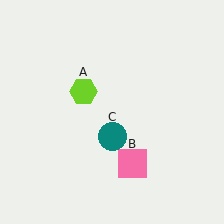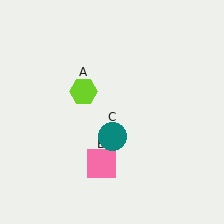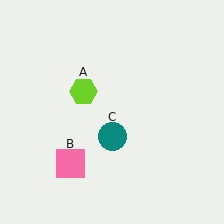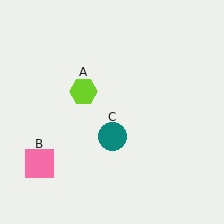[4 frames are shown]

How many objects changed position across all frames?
1 object changed position: pink square (object B).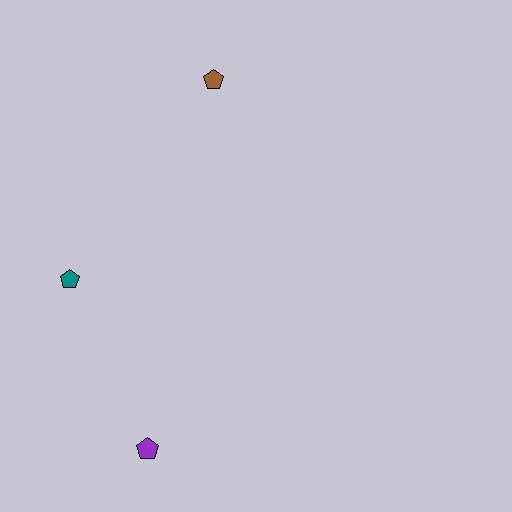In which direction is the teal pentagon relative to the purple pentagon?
The teal pentagon is above the purple pentagon.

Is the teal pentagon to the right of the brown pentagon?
No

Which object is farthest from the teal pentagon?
The brown pentagon is farthest from the teal pentagon.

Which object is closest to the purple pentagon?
The teal pentagon is closest to the purple pentagon.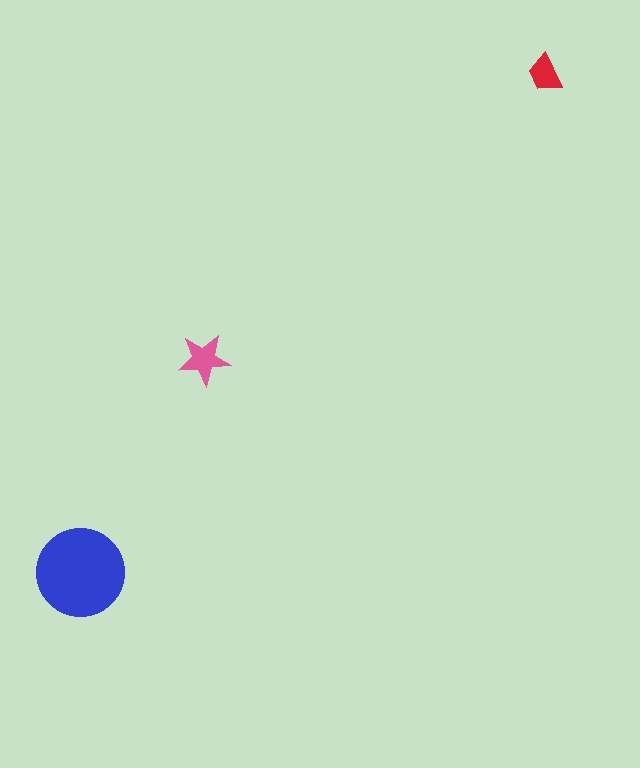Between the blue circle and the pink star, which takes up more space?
The blue circle.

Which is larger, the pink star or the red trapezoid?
The pink star.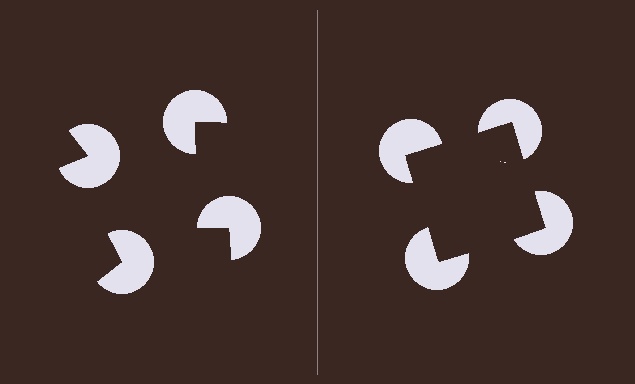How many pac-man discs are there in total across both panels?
8 — 4 on each side.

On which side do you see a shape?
An illusory square appears on the right side. On the left side the wedge cuts are rotated, so no coherent shape forms.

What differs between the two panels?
The pac-man discs are positioned identically on both sides; only the wedge orientations differ. On the right they align to a square; on the left they are misaligned.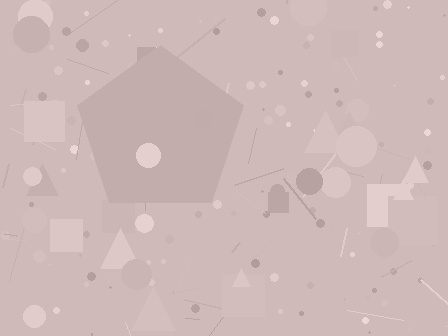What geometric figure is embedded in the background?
A pentagon is embedded in the background.